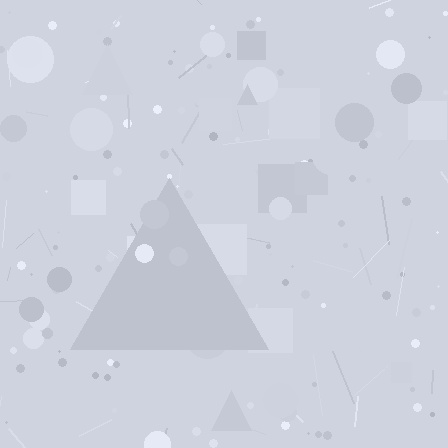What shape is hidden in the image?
A triangle is hidden in the image.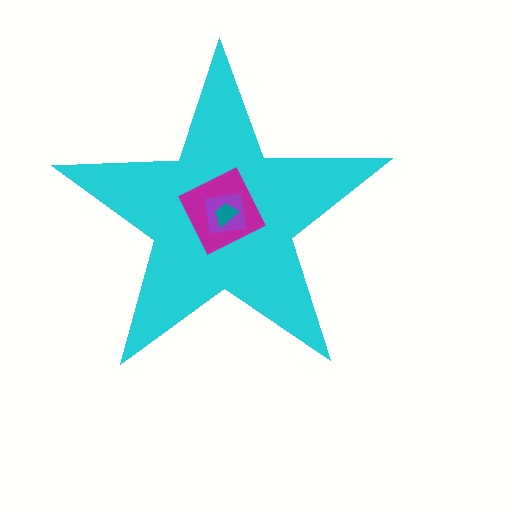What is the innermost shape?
The teal trapezoid.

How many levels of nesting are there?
4.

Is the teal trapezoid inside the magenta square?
Yes.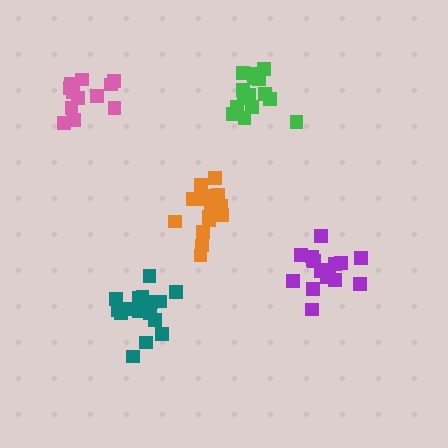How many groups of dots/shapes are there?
There are 5 groups.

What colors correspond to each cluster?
The clusters are colored: green, teal, purple, orange, pink.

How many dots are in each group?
Group 1: 16 dots, Group 2: 16 dots, Group 3: 18 dots, Group 4: 16 dots, Group 5: 12 dots (78 total).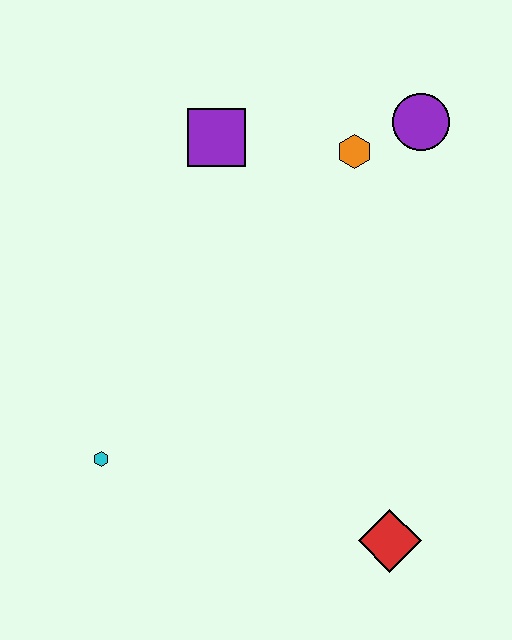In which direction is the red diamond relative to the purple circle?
The red diamond is below the purple circle.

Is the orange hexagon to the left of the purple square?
No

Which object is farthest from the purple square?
The red diamond is farthest from the purple square.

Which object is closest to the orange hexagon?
The purple circle is closest to the orange hexagon.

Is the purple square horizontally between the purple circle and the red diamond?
No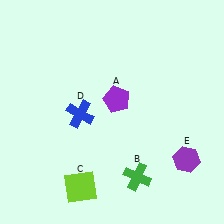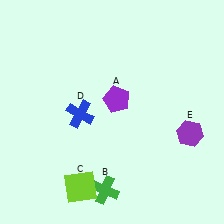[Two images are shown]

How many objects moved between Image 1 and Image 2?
2 objects moved between the two images.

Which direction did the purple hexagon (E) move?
The purple hexagon (E) moved up.